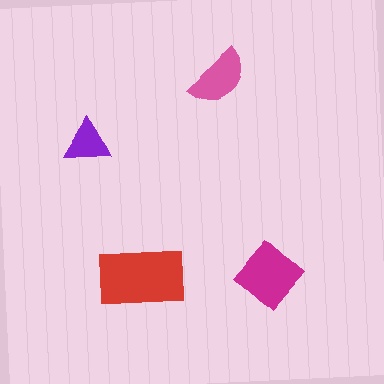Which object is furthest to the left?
The purple triangle is leftmost.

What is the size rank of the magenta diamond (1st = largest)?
2nd.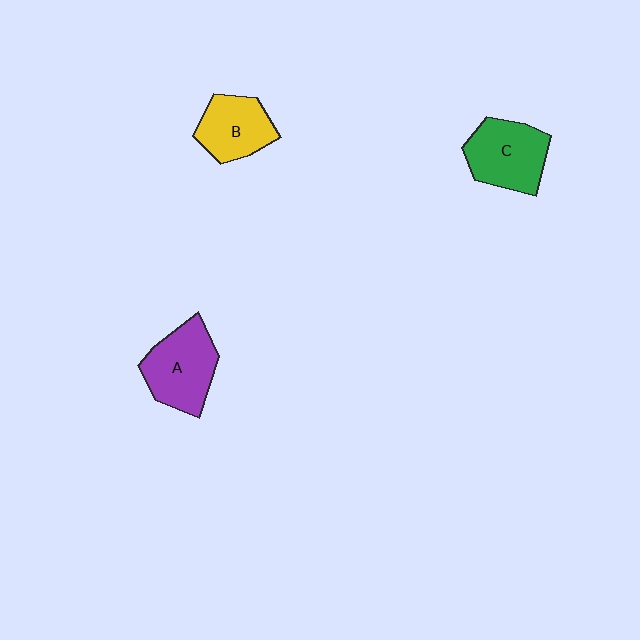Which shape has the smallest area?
Shape B (yellow).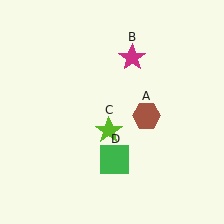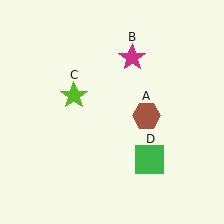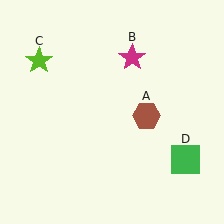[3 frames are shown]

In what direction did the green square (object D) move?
The green square (object D) moved right.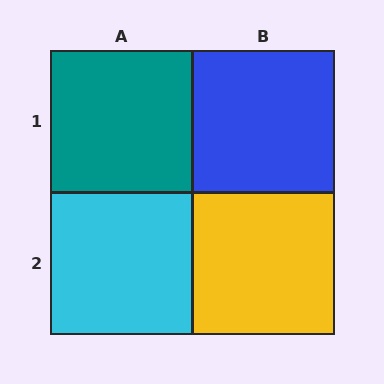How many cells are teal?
1 cell is teal.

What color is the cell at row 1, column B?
Blue.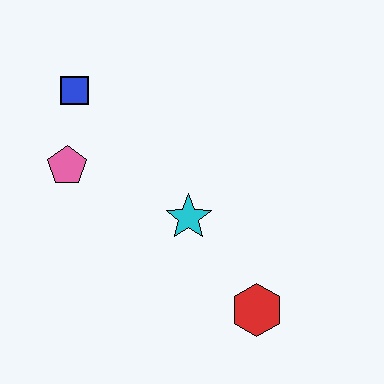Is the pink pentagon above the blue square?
No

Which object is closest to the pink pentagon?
The blue square is closest to the pink pentagon.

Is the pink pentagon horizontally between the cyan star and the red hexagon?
No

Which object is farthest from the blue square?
The red hexagon is farthest from the blue square.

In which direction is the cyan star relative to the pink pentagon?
The cyan star is to the right of the pink pentagon.